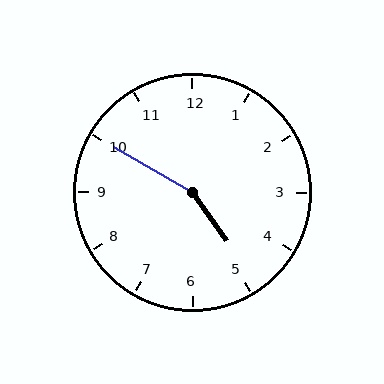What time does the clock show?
4:50.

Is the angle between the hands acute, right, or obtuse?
It is obtuse.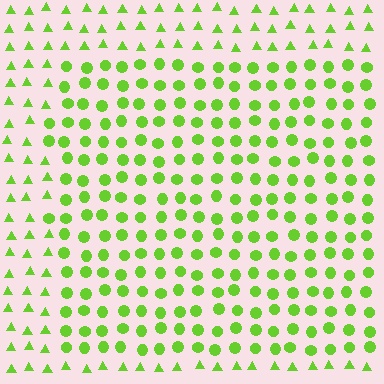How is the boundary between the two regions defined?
The boundary is defined by a change in element shape: circles inside vs. triangles outside. All elements share the same color and spacing.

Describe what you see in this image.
The image is filled with small lime elements arranged in a uniform grid. A rectangle-shaped region contains circles, while the surrounding area contains triangles. The boundary is defined purely by the change in element shape.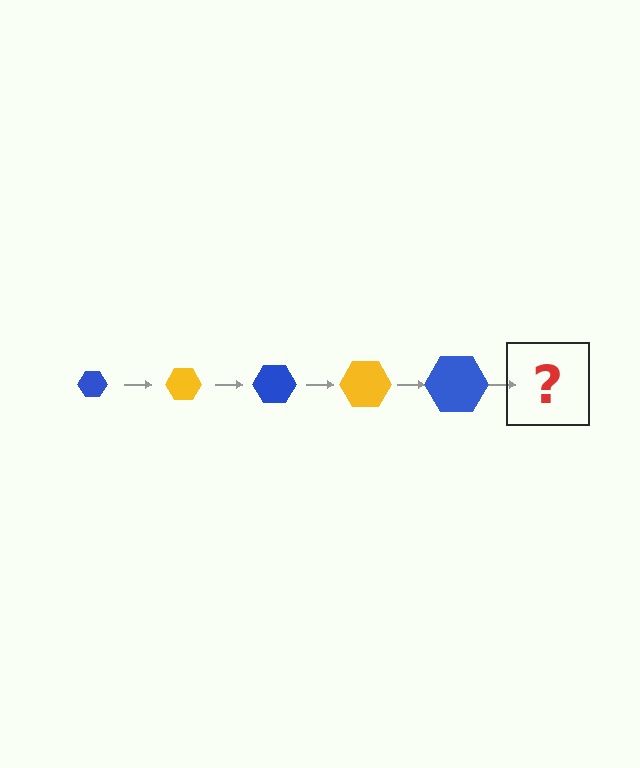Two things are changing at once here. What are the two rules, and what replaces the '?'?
The two rules are that the hexagon grows larger each step and the color cycles through blue and yellow. The '?' should be a yellow hexagon, larger than the previous one.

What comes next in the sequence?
The next element should be a yellow hexagon, larger than the previous one.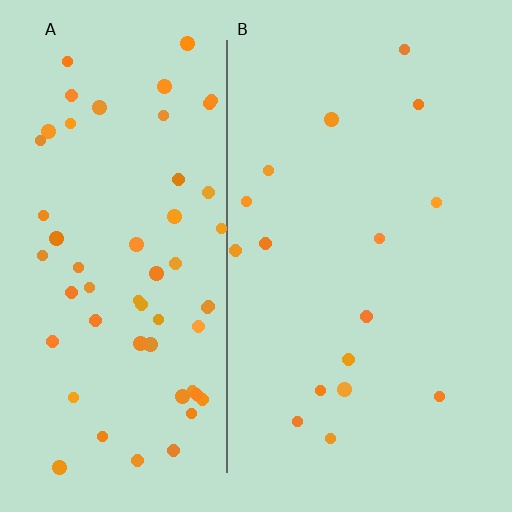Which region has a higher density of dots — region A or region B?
A (the left).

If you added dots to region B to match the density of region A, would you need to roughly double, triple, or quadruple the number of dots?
Approximately quadruple.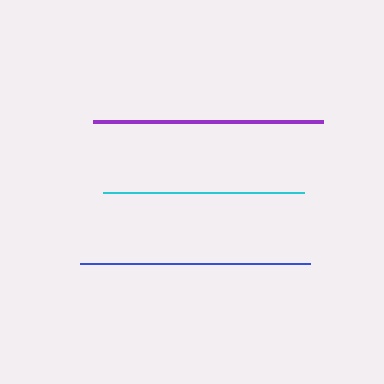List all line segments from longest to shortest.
From longest to shortest: blue, purple, cyan.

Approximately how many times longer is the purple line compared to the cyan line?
The purple line is approximately 1.1 times the length of the cyan line.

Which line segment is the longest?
The blue line is the longest at approximately 230 pixels.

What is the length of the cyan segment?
The cyan segment is approximately 201 pixels long.